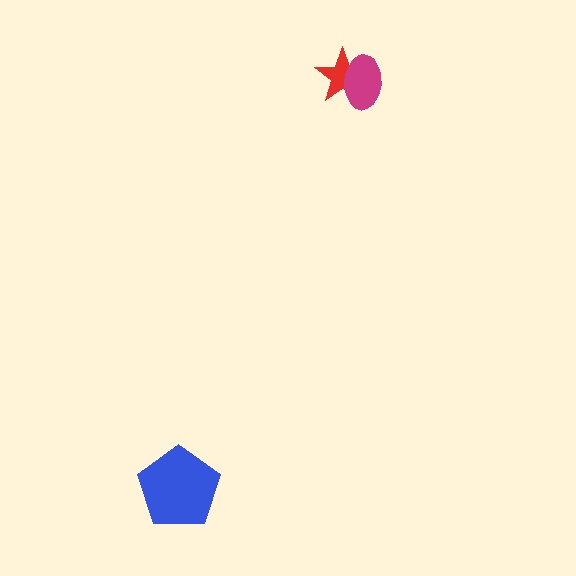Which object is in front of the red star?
The magenta ellipse is in front of the red star.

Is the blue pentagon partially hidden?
No, no other shape covers it.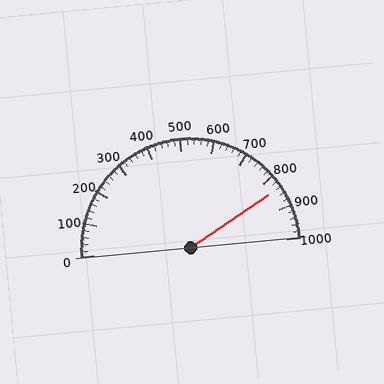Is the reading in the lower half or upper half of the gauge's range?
The reading is in the upper half of the range (0 to 1000).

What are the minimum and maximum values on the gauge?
The gauge ranges from 0 to 1000.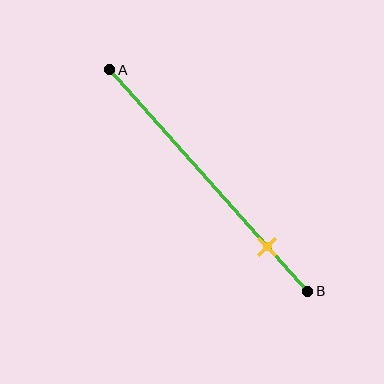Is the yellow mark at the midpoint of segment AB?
No, the mark is at about 80% from A, not at the 50% midpoint.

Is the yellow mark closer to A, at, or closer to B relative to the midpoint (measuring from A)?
The yellow mark is closer to point B than the midpoint of segment AB.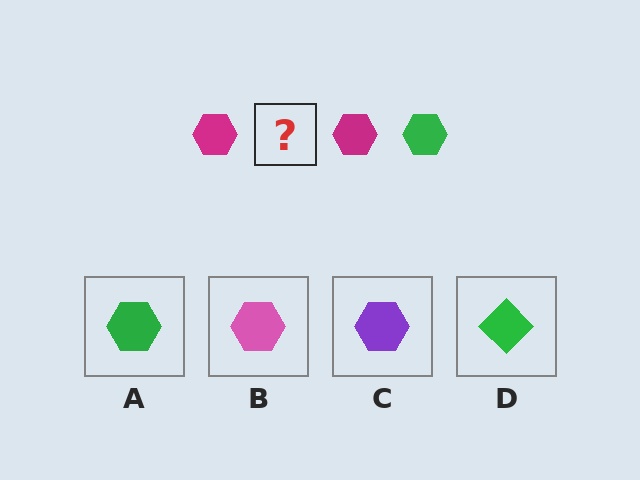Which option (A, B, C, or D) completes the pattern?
A.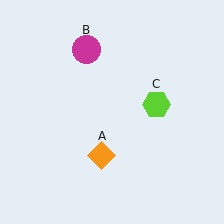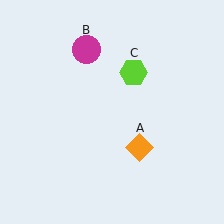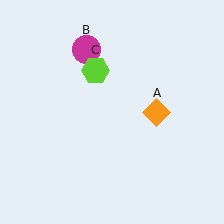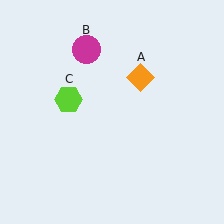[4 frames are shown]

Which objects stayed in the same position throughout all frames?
Magenta circle (object B) remained stationary.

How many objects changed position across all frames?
2 objects changed position: orange diamond (object A), lime hexagon (object C).